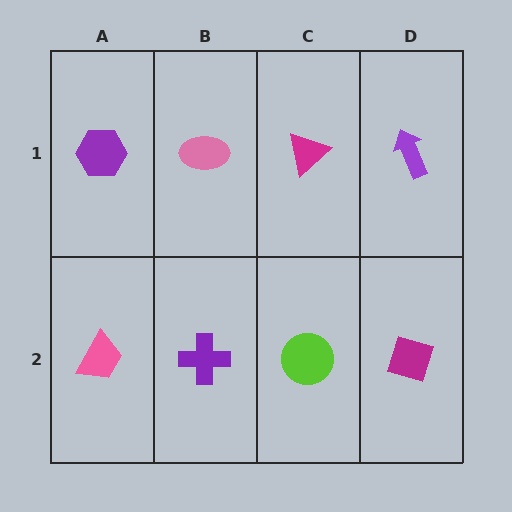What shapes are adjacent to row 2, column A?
A purple hexagon (row 1, column A), a purple cross (row 2, column B).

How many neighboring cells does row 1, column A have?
2.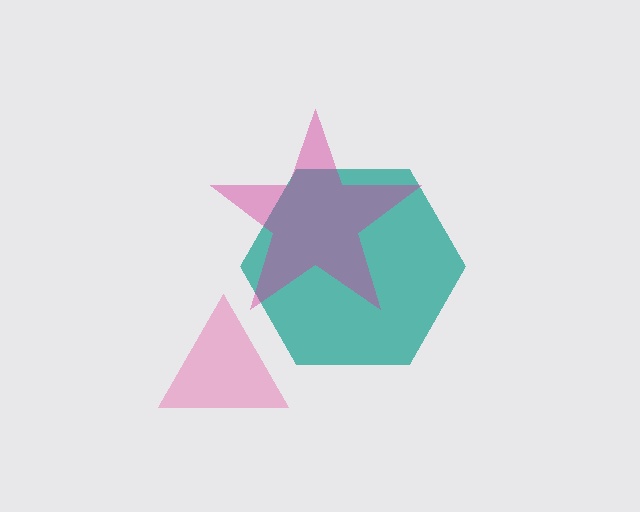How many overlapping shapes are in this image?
There are 3 overlapping shapes in the image.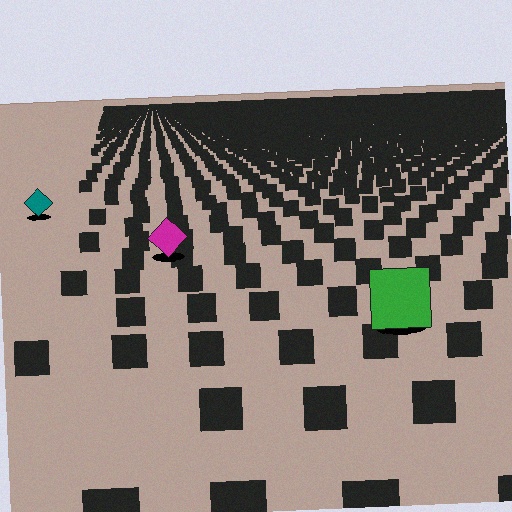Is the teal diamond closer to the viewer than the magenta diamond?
No. The magenta diamond is closer — you can tell from the texture gradient: the ground texture is coarser near it.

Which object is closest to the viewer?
The green square is closest. The texture marks near it are larger and more spread out.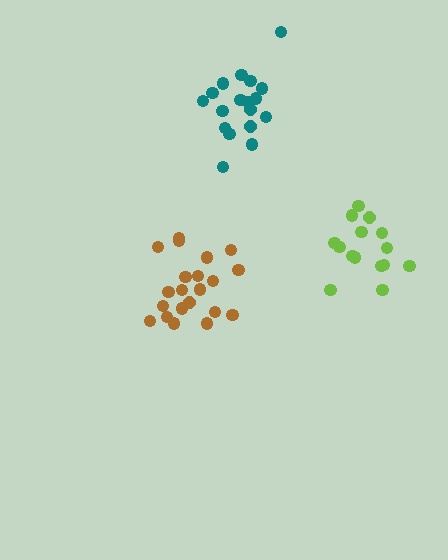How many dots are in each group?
Group 1: 21 dots, Group 2: 18 dots, Group 3: 15 dots (54 total).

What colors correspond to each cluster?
The clusters are colored: brown, teal, lime.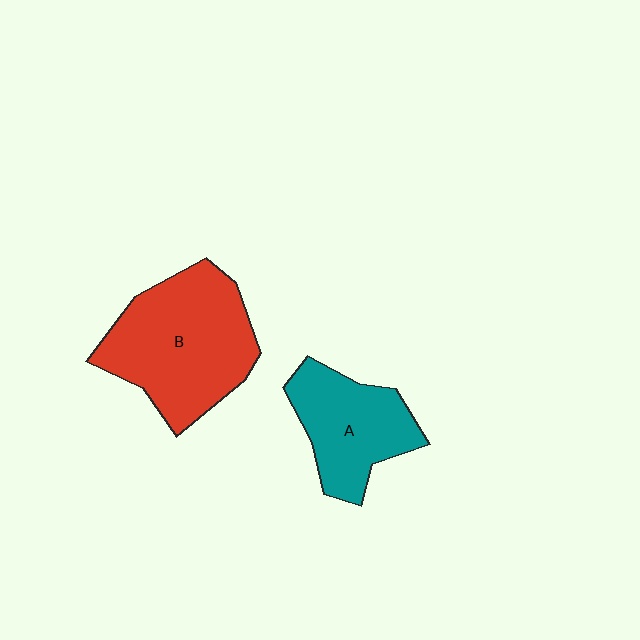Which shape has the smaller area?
Shape A (teal).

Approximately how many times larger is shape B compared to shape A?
Approximately 1.5 times.